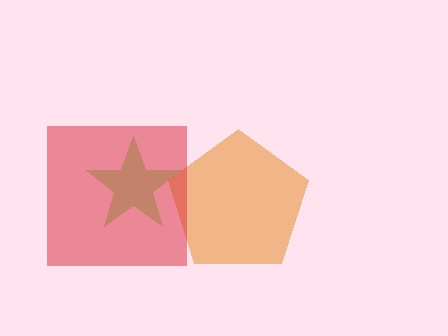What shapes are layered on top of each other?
The layered shapes are: an orange pentagon, a lime star, a red square.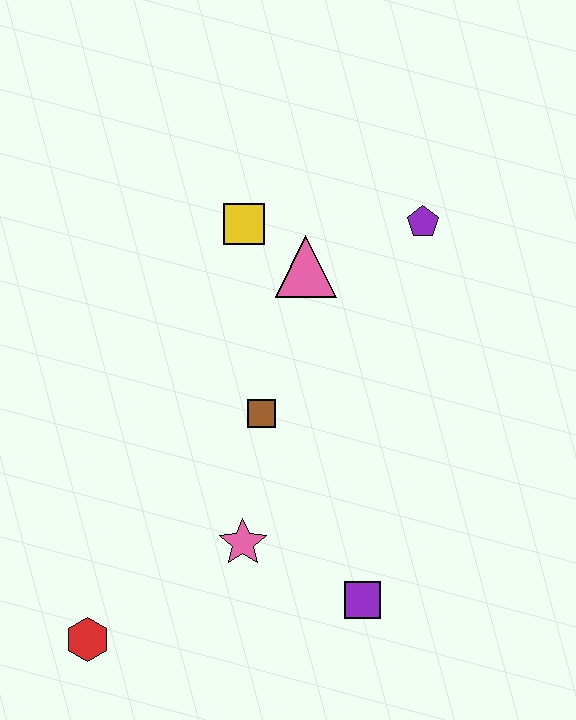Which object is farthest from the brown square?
The red hexagon is farthest from the brown square.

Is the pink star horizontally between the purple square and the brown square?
No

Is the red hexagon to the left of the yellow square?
Yes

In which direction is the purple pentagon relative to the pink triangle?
The purple pentagon is to the right of the pink triangle.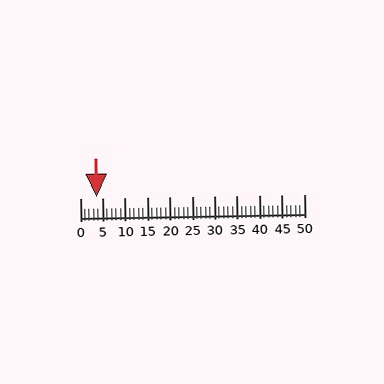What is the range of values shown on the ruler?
The ruler shows values from 0 to 50.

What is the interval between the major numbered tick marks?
The major tick marks are spaced 5 units apart.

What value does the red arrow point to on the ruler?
The red arrow points to approximately 4.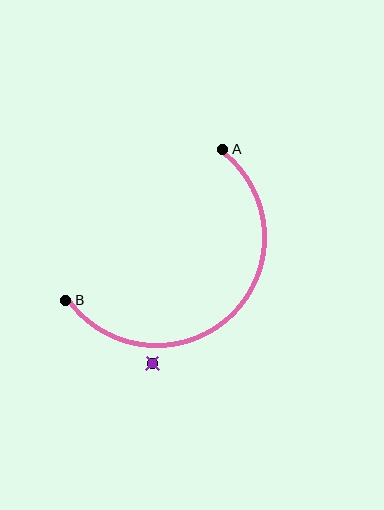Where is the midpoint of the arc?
The arc midpoint is the point on the curve farthest from the straight line joining A and B. It sits below and to the right of that line.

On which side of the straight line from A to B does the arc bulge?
The arc bulges below and to the right of the straight line connecting A and B.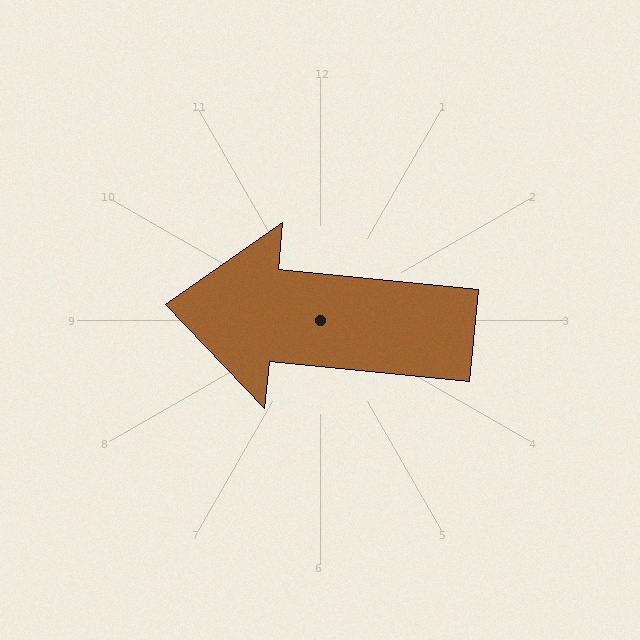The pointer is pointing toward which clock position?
Roughly 9 o'clock.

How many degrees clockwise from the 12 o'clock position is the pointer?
Approximately 276 degrees.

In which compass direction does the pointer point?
West.